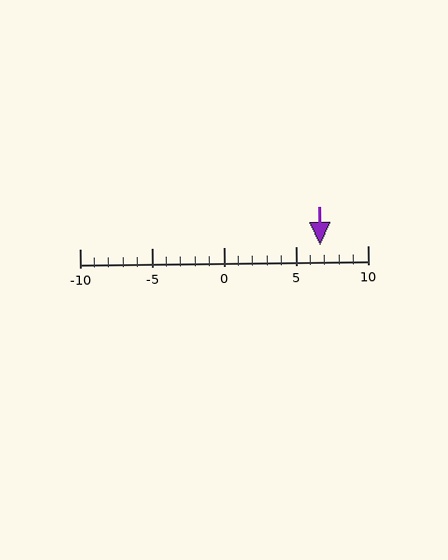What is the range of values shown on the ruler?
The ruler shows values from -10 to 10.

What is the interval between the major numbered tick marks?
The major tick marks are spaced 5 units apart.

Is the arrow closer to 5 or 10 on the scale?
The arrow is closer to 5.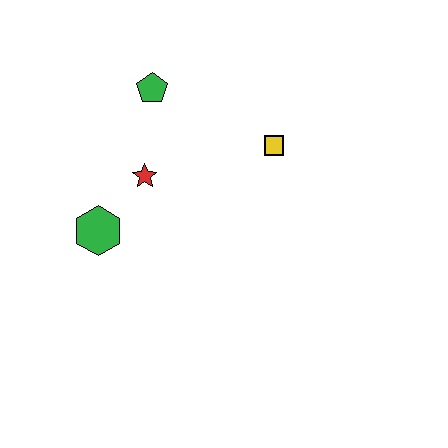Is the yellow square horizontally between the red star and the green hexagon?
No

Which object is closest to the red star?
The green hexagon is closest to the red star.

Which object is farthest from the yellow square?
The green hexagon is farthest from the yellow square.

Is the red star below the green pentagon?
Yes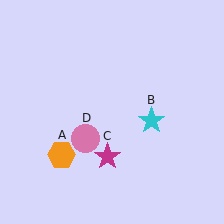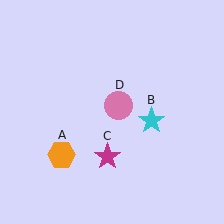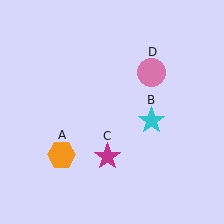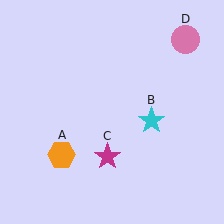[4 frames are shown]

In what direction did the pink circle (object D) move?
The pink circle (object D) moved up and to the right.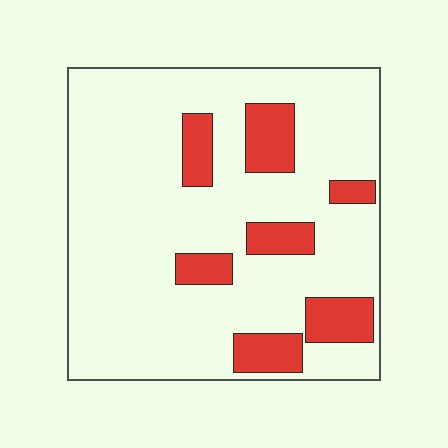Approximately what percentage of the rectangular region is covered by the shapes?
Approximately 15%.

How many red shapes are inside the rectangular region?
7.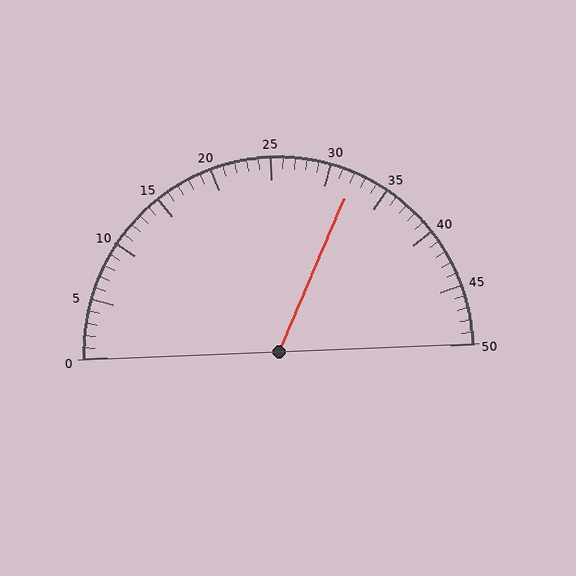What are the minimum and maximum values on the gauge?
The gauge ranges from 0 to 50.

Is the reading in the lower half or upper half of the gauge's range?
The reading is in the upper half of the range (0 to 50).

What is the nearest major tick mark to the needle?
The nearest major tick mark is 30.